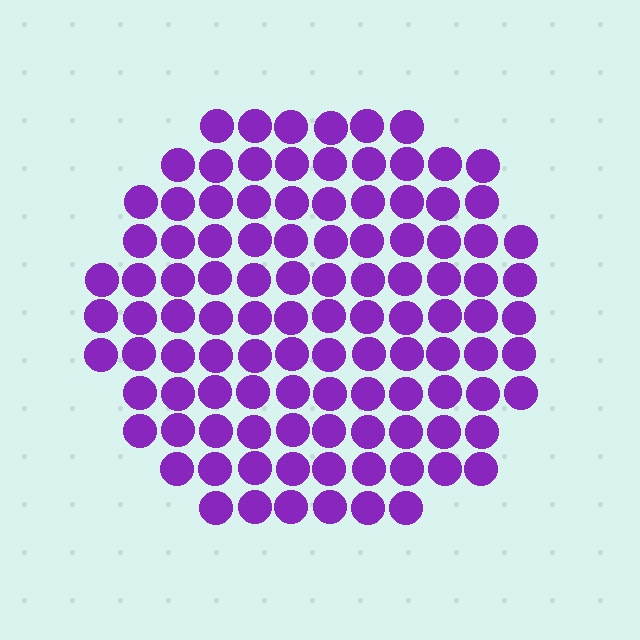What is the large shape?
The large shape is a circle.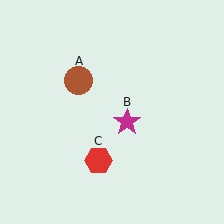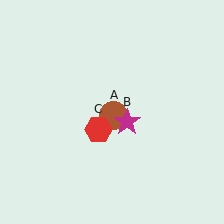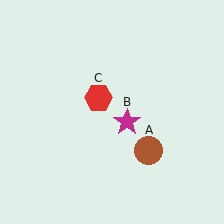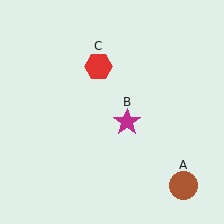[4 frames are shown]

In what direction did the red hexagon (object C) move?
The red hexagon (object C) moved up.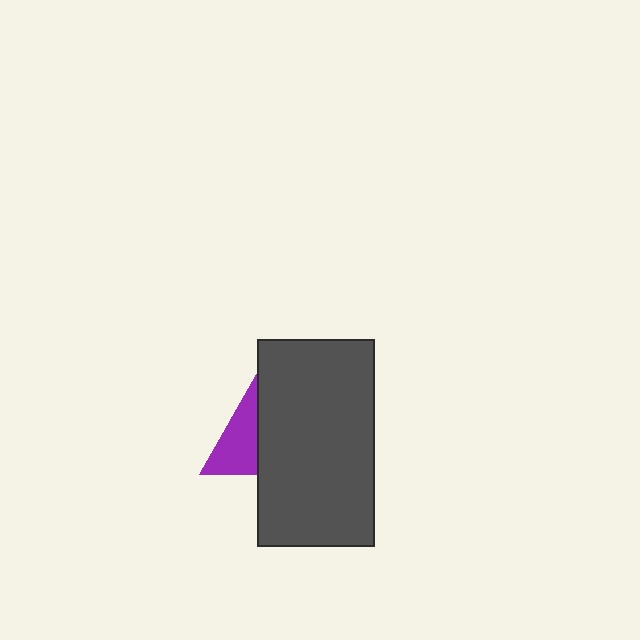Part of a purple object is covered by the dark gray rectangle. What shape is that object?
It is a triangle.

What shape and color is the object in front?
The object in front is a dark gray rectangle.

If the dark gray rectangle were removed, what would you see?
You would see the complete purple triangle.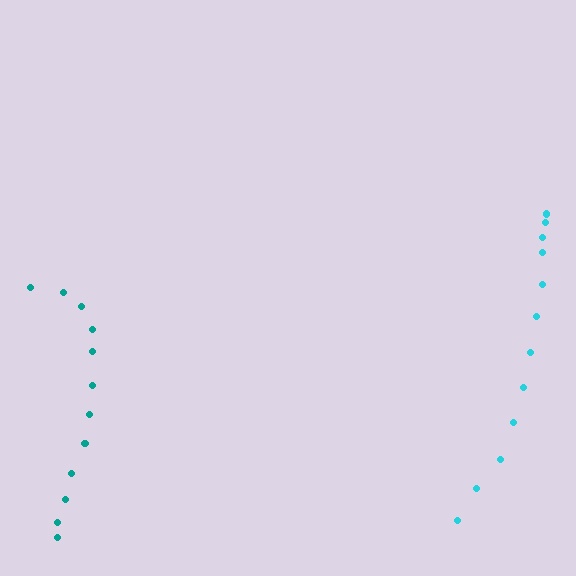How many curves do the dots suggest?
There are 2 distinct paths.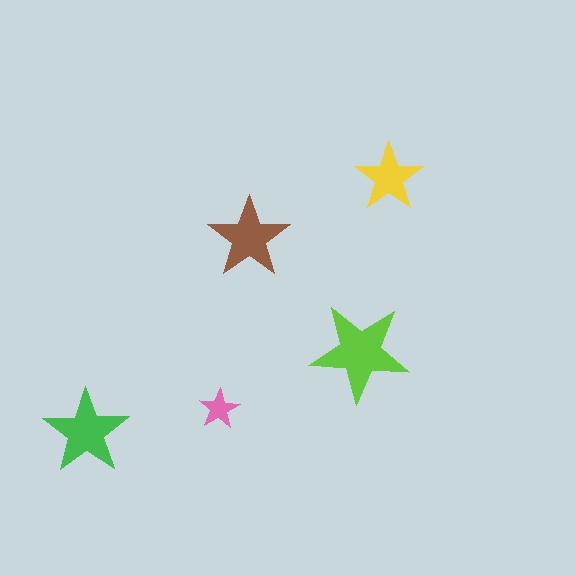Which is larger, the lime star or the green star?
The lime one.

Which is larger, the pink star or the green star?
The green one.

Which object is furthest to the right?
The yellow star is rightmost.